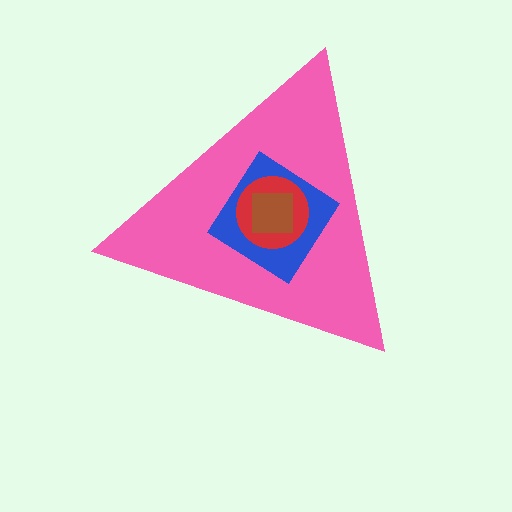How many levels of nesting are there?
4.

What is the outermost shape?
The pink triangle.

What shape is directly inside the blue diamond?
The red circle.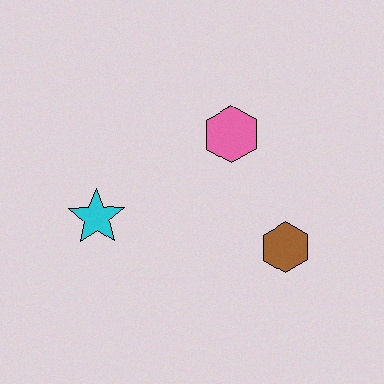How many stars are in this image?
There is 1 star.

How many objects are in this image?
There are 3 objects.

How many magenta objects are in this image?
There are no magenta objects.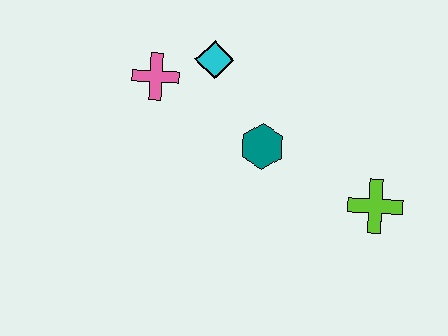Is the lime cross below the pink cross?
Yes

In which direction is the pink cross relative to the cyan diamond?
The pink cross is to the left of the cyan diamond.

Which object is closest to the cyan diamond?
The pink cross is closest to the cyan diamond.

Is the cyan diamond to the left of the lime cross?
Yes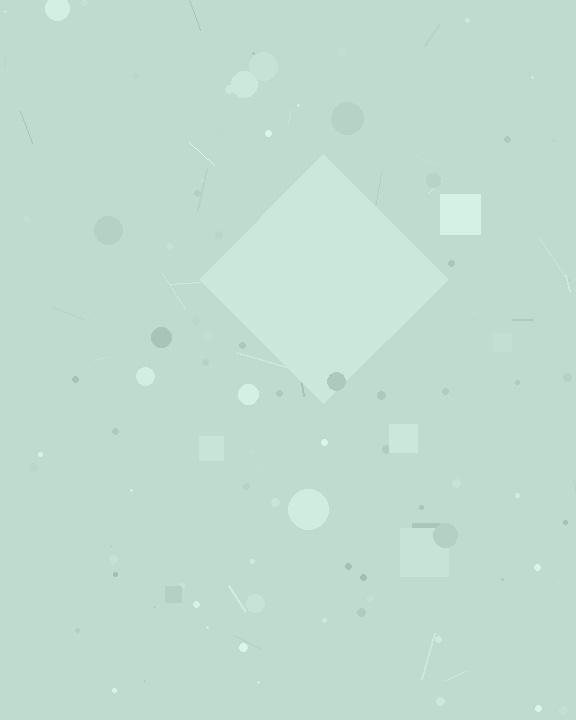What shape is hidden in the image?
A diamond is hidden in the image.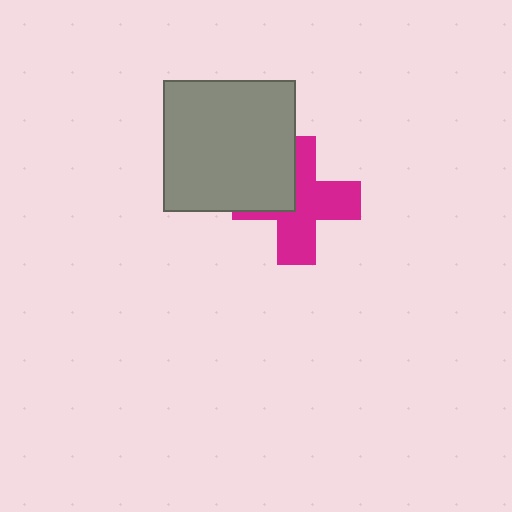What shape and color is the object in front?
The object in front is a gray square.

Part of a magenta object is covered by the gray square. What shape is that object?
It is a cross.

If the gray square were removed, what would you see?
You would see the complete magenta cross.